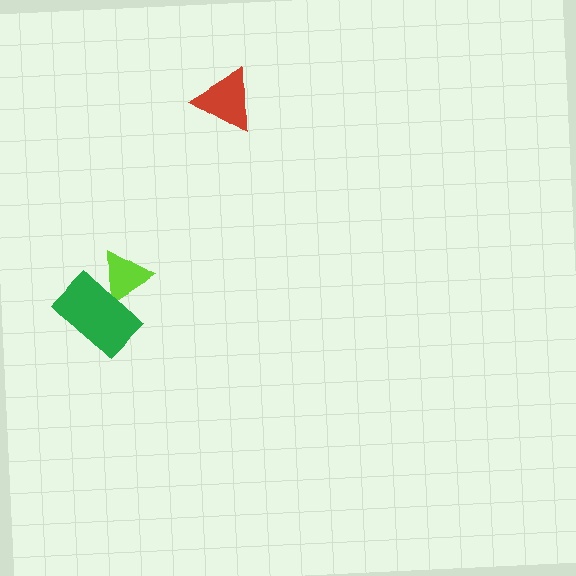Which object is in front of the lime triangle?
The green rectangle is in front of the lime triangle.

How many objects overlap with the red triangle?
0 objects overlap with the red triangle.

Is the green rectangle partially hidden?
No, no other shape covers it.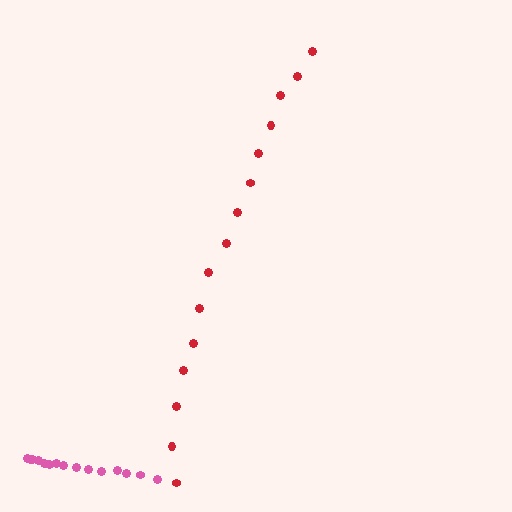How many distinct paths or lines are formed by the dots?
There are 2 distinct paths.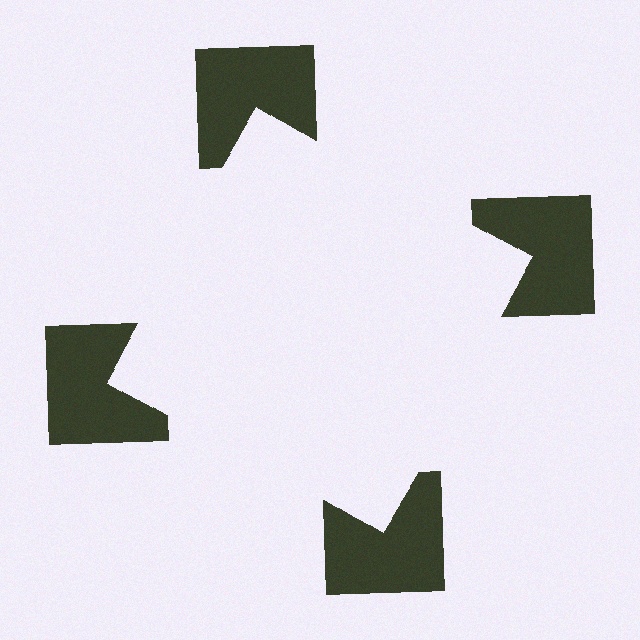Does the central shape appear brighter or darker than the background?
It typically appears slightly brighter than the background, even though no actual brightness change is drawn.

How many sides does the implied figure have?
4 sides.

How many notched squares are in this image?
There are 4 — one at each vertex of the illusory square.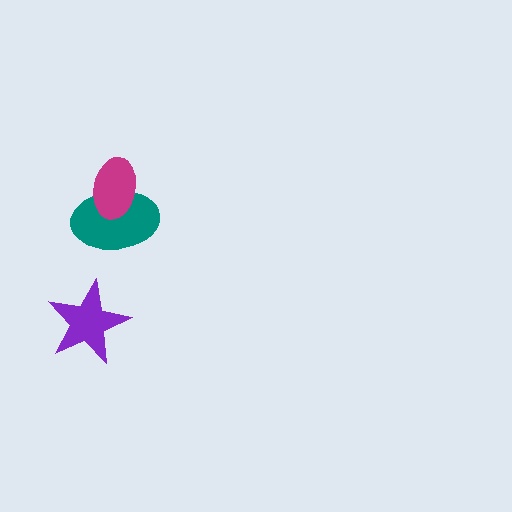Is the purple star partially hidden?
No, no other shape covers it.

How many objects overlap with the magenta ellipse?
1 object overlaps with the magenta ellipse.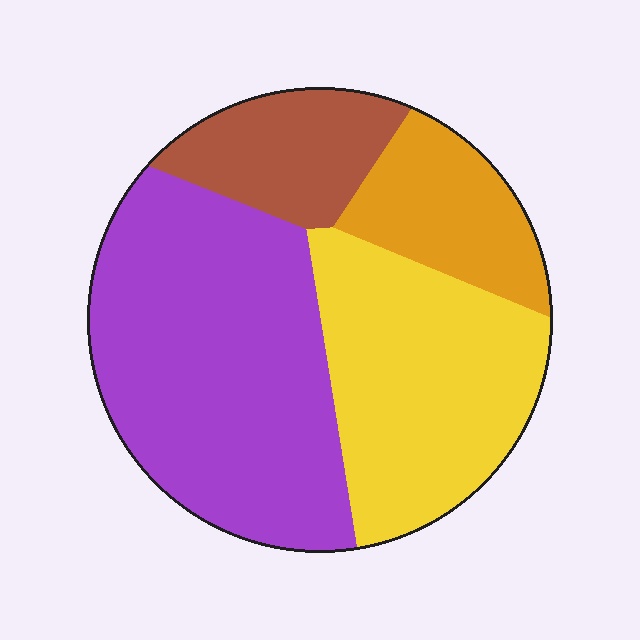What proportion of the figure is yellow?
Yellow covers 29% of the figure.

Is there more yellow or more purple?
Purple.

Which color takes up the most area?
Purple, at roughly 45%.